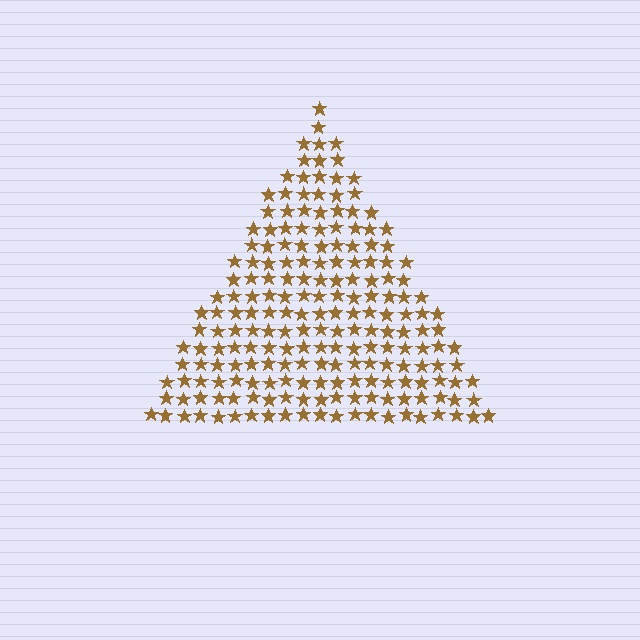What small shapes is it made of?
It is made of small stars.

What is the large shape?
The large shape is a triangle.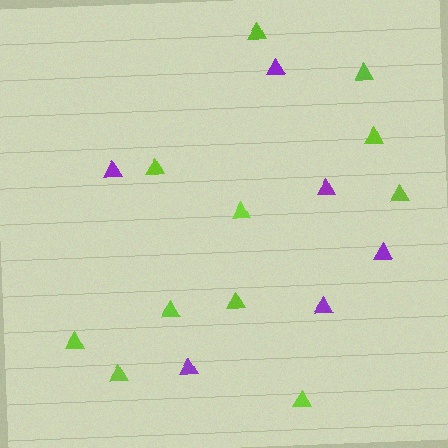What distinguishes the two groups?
There are 2 groups: one group of purple triangles (6) and one group of lime triangles (11).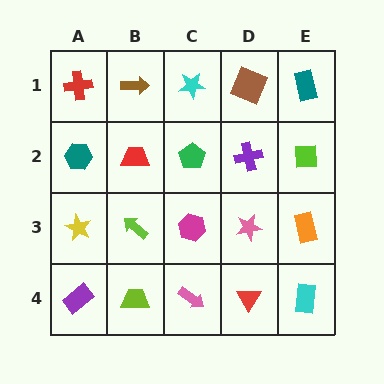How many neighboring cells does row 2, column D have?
4.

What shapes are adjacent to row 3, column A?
A teal hexagon (row 2, column A), a purple rectangle (row 4, column A), a lime arrow (row 3, column B).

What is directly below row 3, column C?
A pink arrow.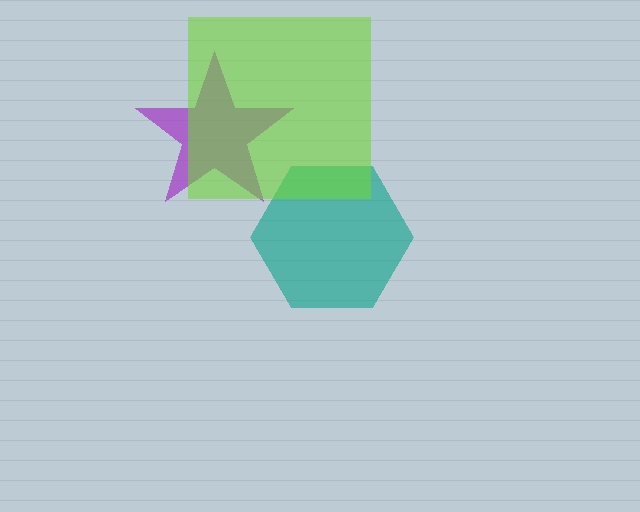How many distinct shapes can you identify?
There are 3 distinct shapes: a purple star, a teal hexagon, a lime square.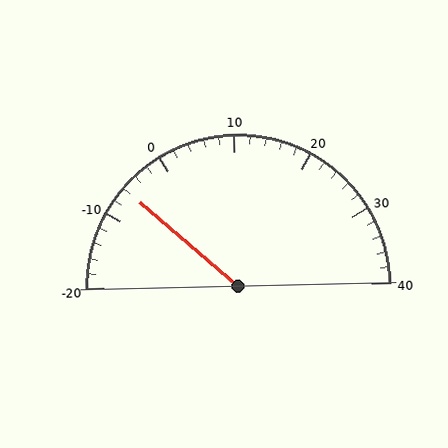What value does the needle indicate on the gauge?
The needle indicates approximately -6.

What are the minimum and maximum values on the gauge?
The gauge ranges from -20 to 40.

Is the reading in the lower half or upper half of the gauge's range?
The reading is in the lower half of the range (-20 to 40).